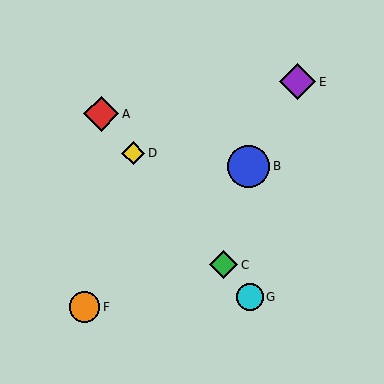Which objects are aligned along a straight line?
Objects A, C, D, G are aligned along a straight line.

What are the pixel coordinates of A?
Object A is at (101, 114).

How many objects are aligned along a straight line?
4 objects (A, C, D, G) are aligned along a straight line.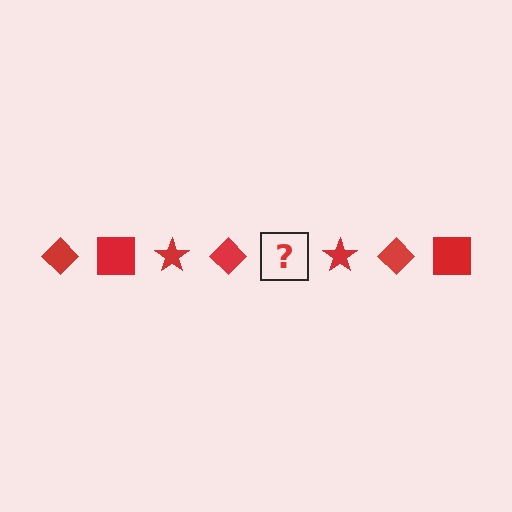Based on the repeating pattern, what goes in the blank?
The blank should be a red square.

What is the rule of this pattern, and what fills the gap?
The rule is that the pattern cycles through diamond, square, star shapes in red. The gap should be filled with a red square.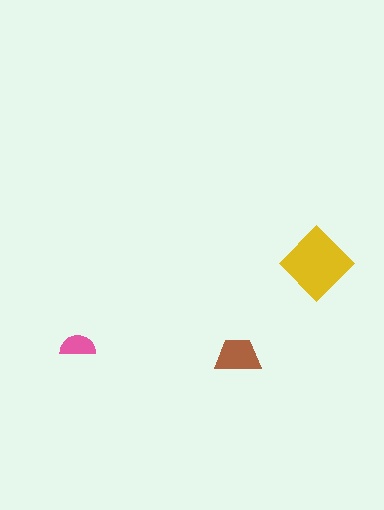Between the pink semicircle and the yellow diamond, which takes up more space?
The yellow diamond.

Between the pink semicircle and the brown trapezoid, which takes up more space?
The brown trapezoid.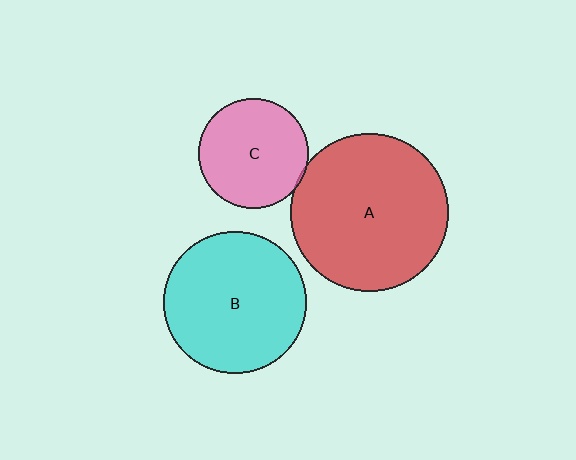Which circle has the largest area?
Circle A (red).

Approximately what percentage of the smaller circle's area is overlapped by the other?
Approximately 5%.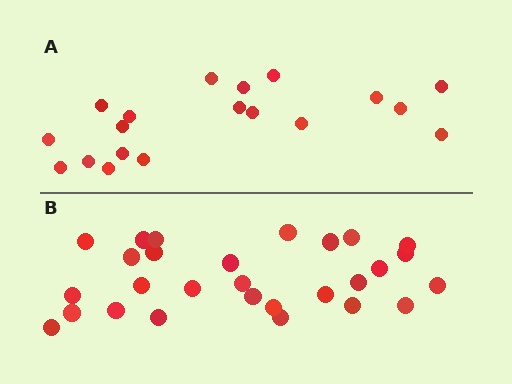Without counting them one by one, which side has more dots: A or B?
Region B (the bottom region) has more dots.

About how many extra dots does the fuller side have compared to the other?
Region B has roughly 8 or so more dots than region A.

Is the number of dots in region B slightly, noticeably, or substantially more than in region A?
Region B has substantially more. The ratio is roughly 1.5 to 1.